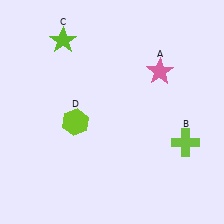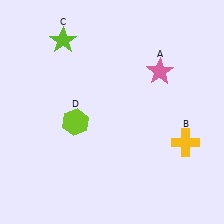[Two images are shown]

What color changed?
The cross (B) changed from lime in Image 1 to yellow in Image 2.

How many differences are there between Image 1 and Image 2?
There is 1 difference between the two images.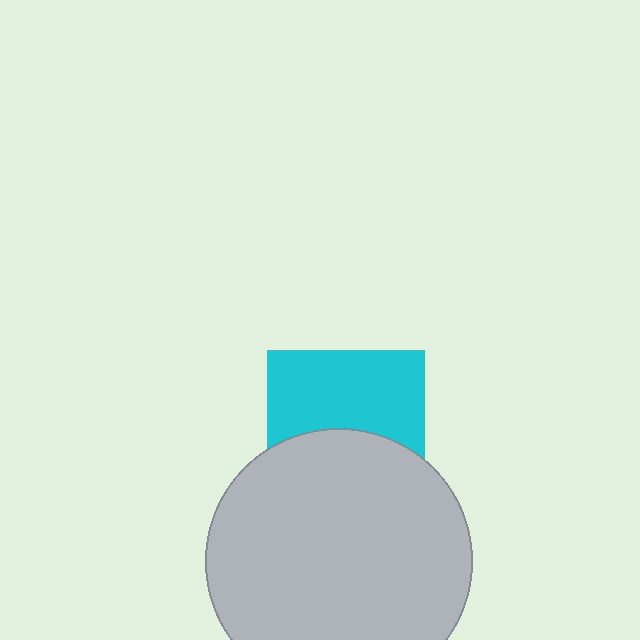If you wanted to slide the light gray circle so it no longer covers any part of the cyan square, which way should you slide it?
Slide it down — that is the most direct way to separate the two shapes.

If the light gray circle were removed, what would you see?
You would see the complete cyan square.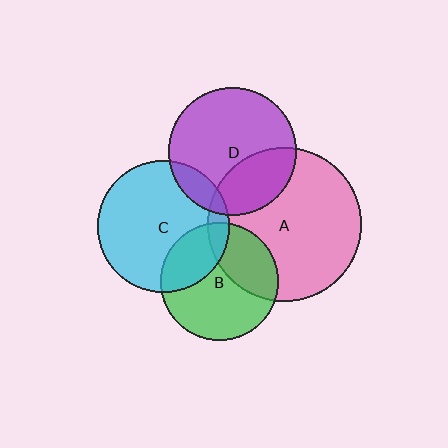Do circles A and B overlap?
Yes.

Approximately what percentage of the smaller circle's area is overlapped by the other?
Approximately 35%.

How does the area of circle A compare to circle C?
Approximately 1.4 times.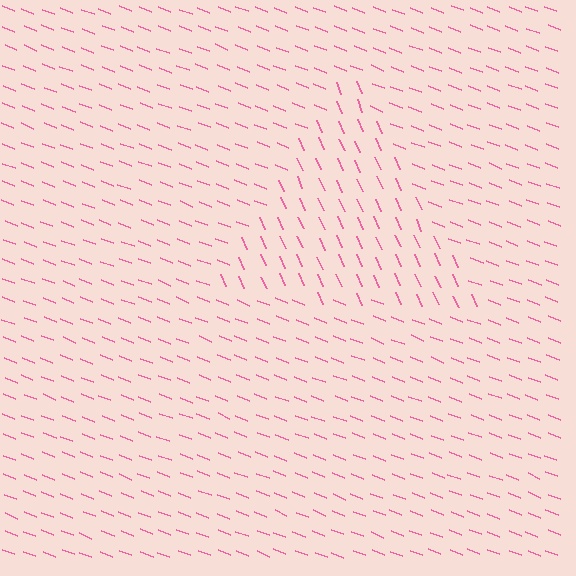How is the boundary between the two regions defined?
The boundary is defined purely by a change in line orientation (approximately 45 degrees difference). All lines are the same color and thickness.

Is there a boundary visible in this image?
Yes, there is a texture boundary formed by a change in line orientation.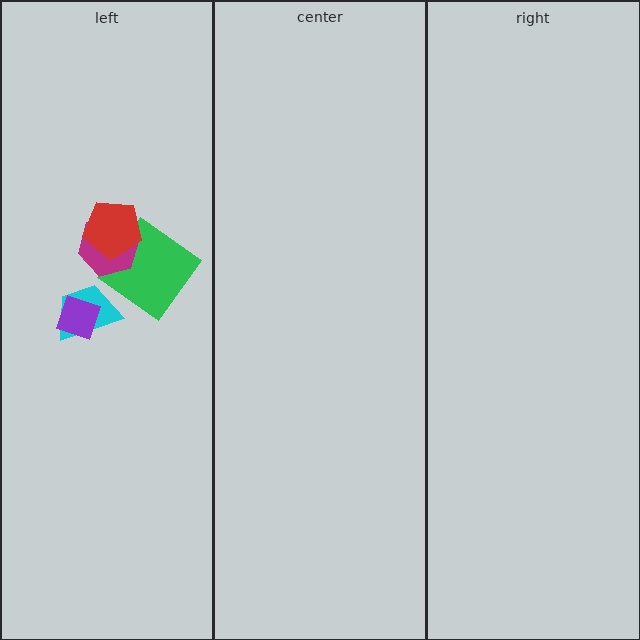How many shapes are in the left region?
5.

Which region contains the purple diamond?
The left region.